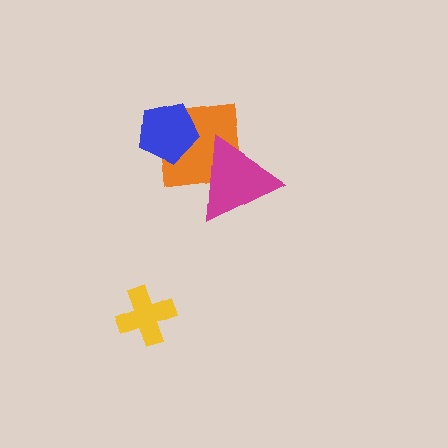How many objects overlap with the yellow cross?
0 objects overlap with the yellow cross.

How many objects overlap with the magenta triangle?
1 object overlaps with the magenta triangle.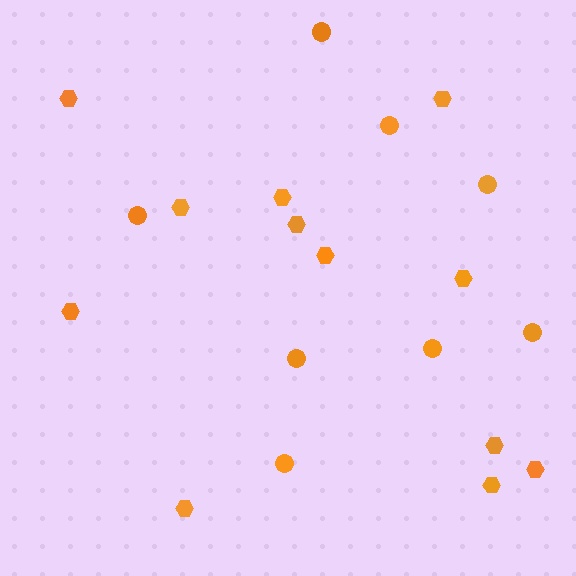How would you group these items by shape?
There are 2 groups: one group of hexagons (12) and one group of circles (8).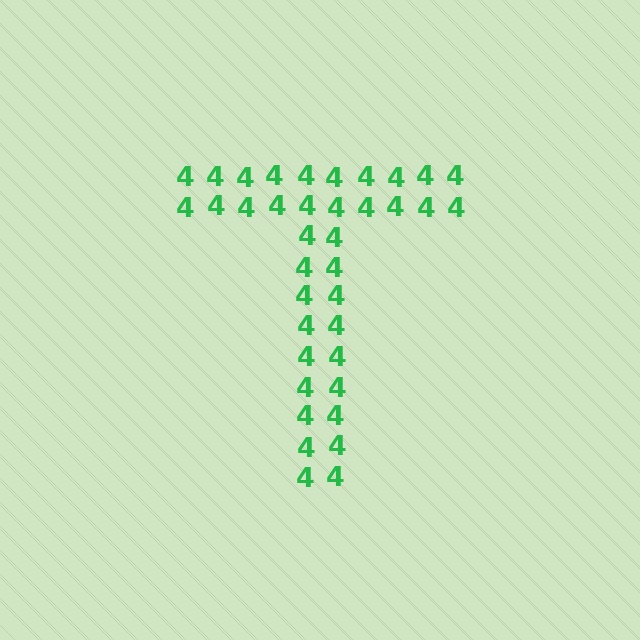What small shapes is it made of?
It is made of small digit 4's.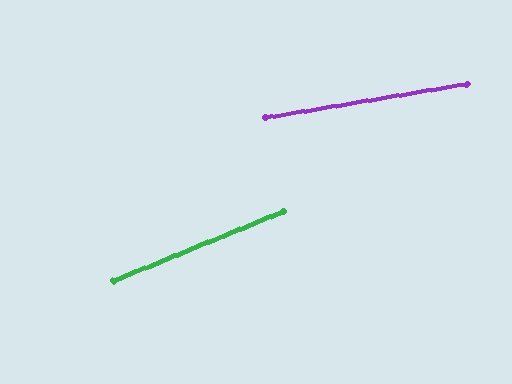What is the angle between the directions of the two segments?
Approximately 12 degrees.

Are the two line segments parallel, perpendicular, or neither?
Neither parallel nor perpendicular — they differ by about 12°.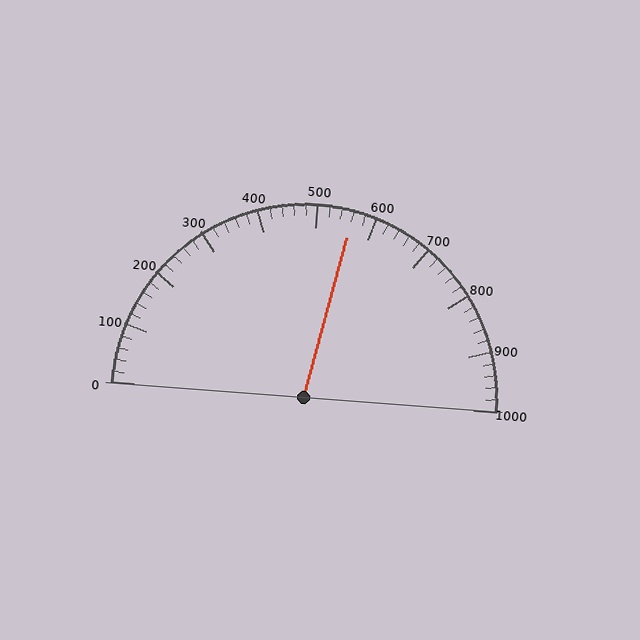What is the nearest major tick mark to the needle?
The nearest major tick mark is 600.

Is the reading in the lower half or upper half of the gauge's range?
The reading is in the upper half of the range (0 to 1000).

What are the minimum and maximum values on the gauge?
The gauge ranges from 0 to 1000.